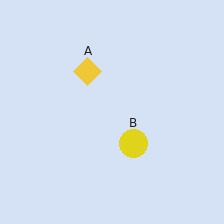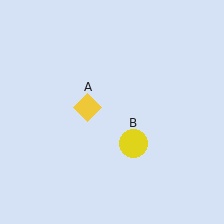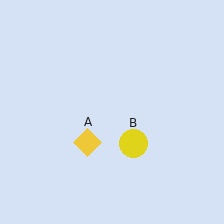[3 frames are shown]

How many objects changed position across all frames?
1 object changed position: yellow diamond (object A).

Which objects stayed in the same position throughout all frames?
Yellow circle (object B) remained stationary.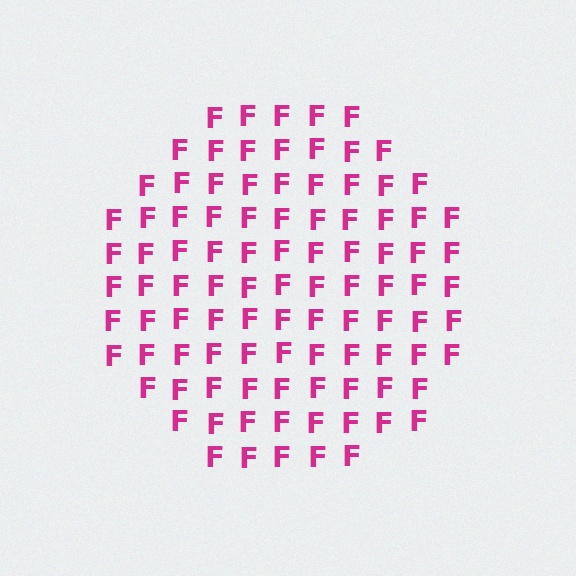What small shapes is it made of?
It is made of small letter F's.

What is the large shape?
The large shape is a circle.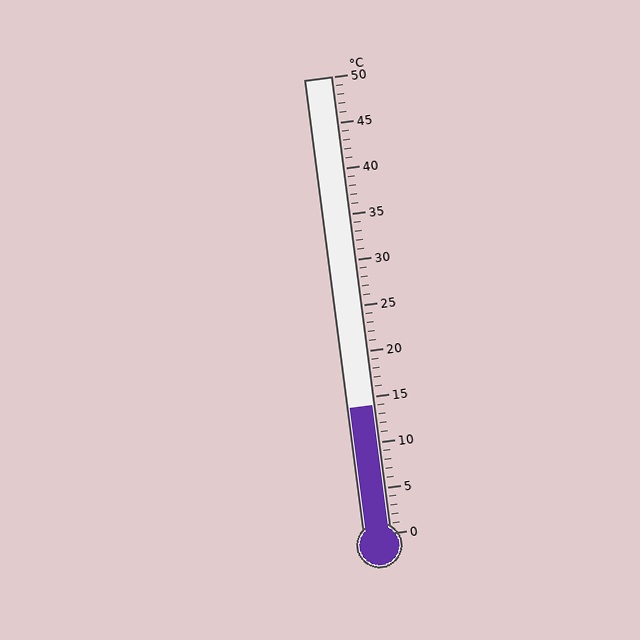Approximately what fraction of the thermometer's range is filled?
The thermometer is filled to approximately 30% of its range.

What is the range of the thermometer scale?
The thermometer scale ranges from 0°C to 50°C.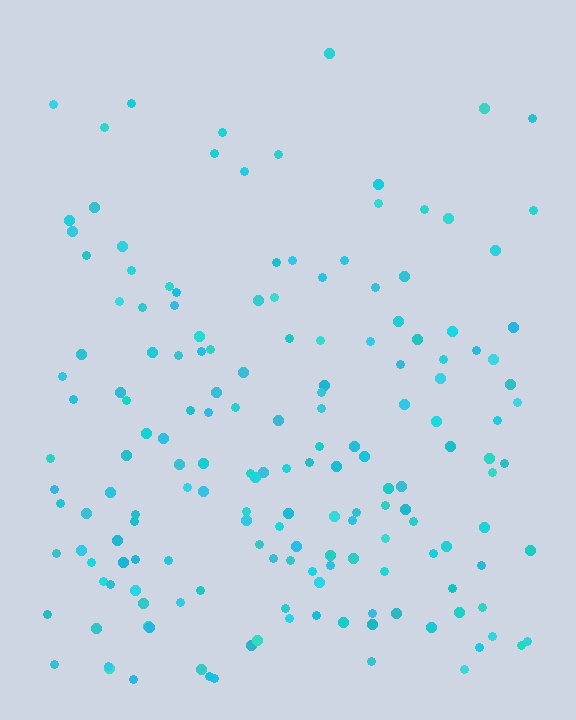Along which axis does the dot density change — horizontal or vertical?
Vertical.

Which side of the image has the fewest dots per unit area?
The top.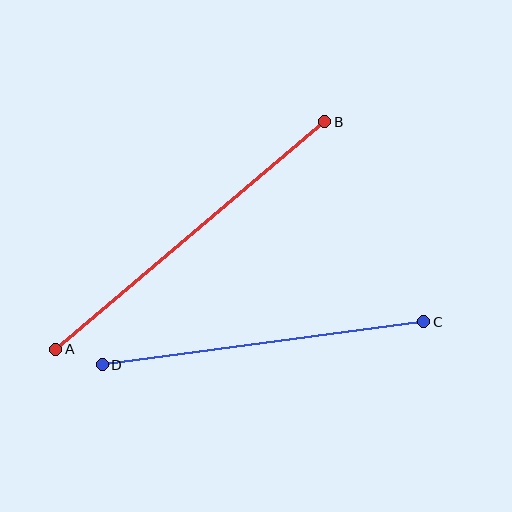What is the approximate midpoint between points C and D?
The midpoint is at approximately (263, 343) pixels.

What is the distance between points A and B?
The distance is approximately 352 pixels.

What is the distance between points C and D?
The distance is approximately 324 pixels.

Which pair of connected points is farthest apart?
Points A and B are farthest apart.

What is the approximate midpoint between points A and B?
The midpoint is at approximately (190, 235) pixels.